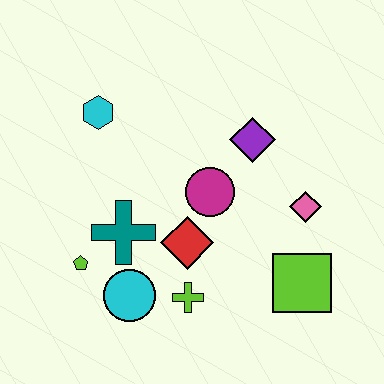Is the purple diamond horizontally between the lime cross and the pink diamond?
Yes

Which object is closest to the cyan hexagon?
The teal cross is closest to the cyan hexagon.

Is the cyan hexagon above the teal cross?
Yes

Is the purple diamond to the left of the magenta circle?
No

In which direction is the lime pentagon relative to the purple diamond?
The lime pentagon is to the left of the purple diamond.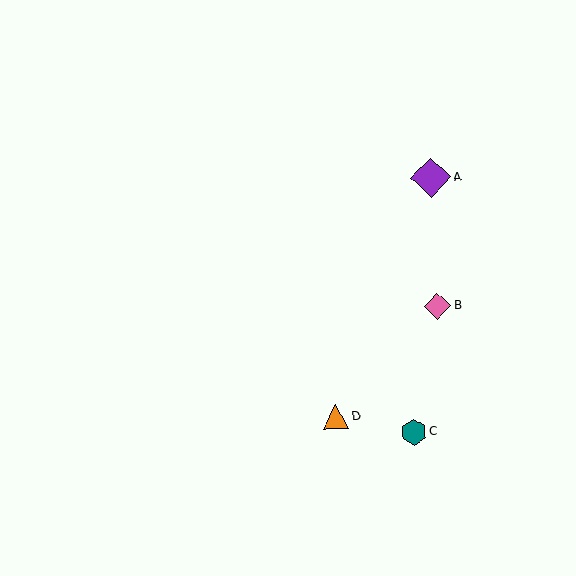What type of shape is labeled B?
Shape B is a pink diamond.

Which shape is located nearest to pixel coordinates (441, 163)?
The purple diamond (labeled A) at (431, 178) is nearest to that location.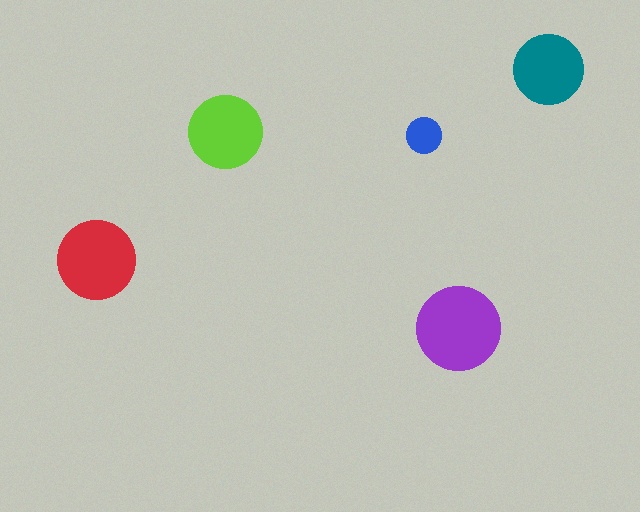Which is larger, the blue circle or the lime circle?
The lime one.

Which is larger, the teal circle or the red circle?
The red one.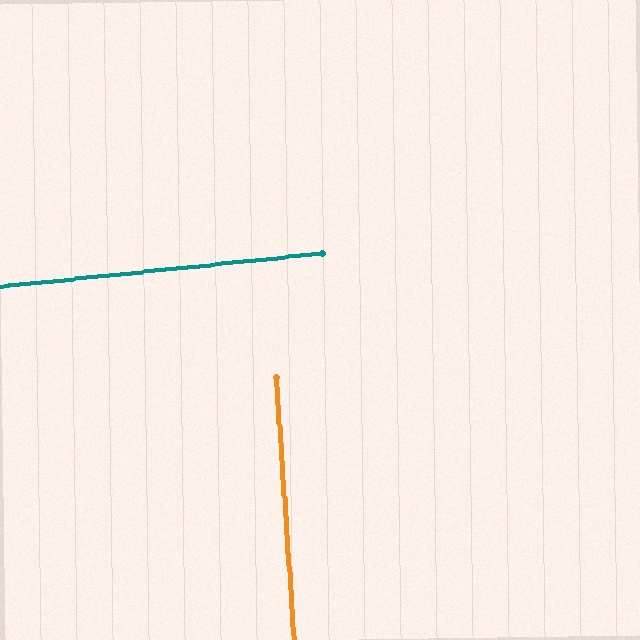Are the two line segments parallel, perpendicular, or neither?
Perpendicular — they meet at approximately 88°.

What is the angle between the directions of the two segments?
Approximately 88 degrees.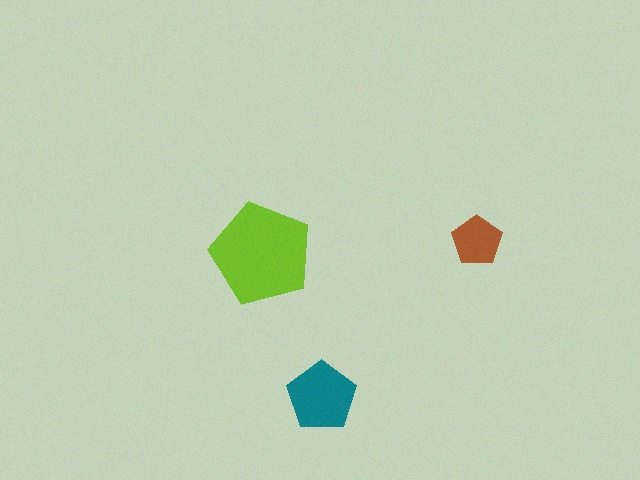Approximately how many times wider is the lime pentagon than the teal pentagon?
About 1.5 times wider.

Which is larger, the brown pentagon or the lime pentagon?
The lime one.